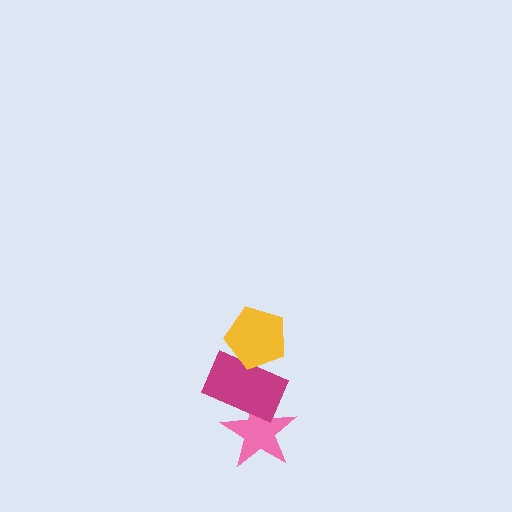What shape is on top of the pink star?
The magenta rectangle is on top of the pink star.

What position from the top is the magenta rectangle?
The magenta rectangle is 2nd from the top.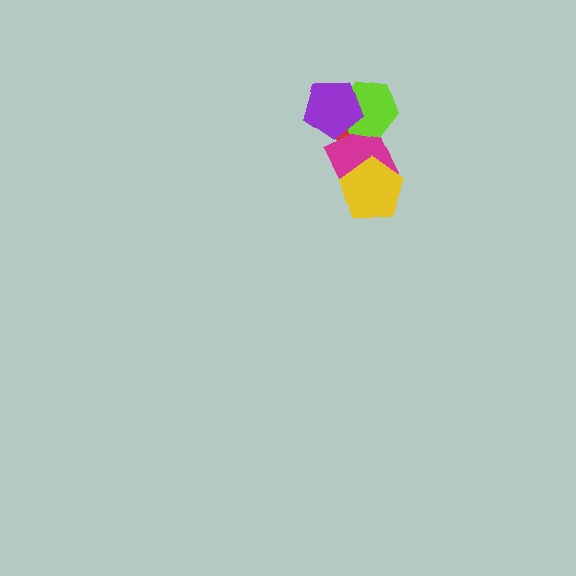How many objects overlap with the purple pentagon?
3 objects overlap with the purple pentagon.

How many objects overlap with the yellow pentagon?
1 object overlaps with the yellow pentagon.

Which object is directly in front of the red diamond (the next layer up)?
The magenta diamond is directly in front of the red diamond.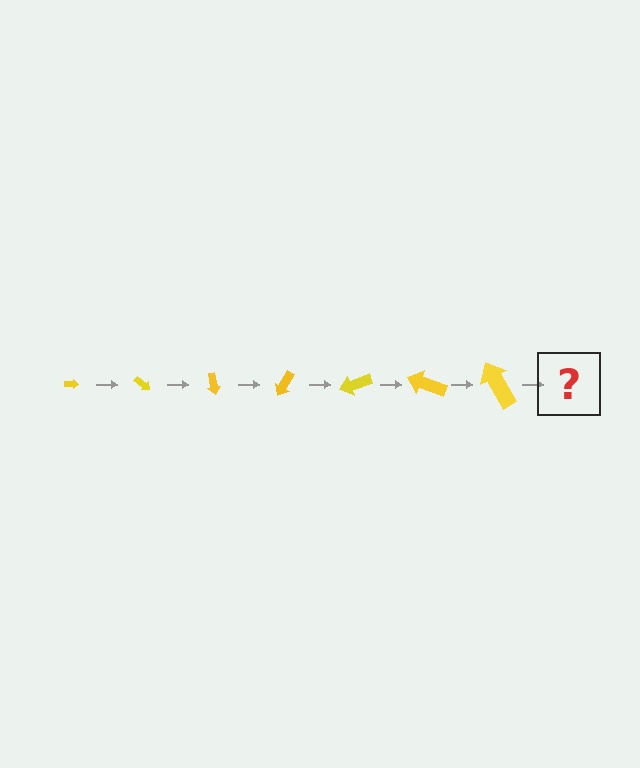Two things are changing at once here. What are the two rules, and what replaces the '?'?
The two rules are that the arrow grows larger each step and it rotates 40 degrees each step. The '?' should be an arrow, larger than the previous one and rotated 280 degrees from the start.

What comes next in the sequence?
The next element should be an arrow, larger than the previous one and rotated 280 degrees from the start.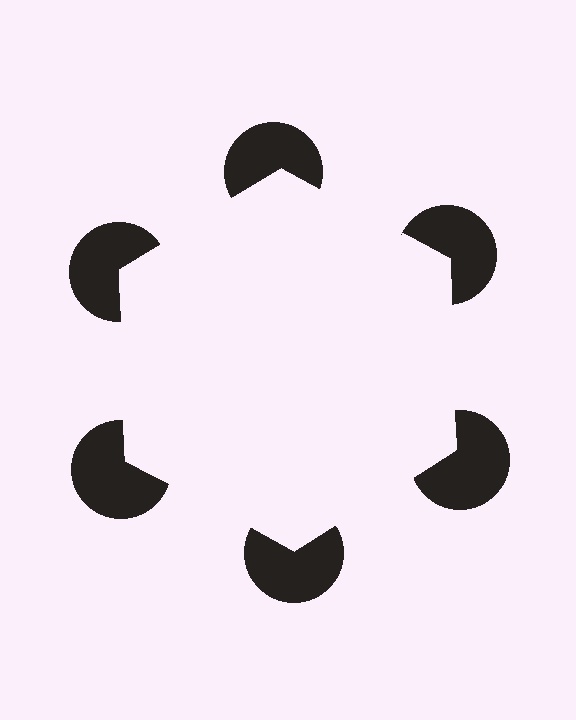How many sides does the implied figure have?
6 sides.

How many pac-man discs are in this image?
There are 6 — one at each vertex of the illusory hexagon.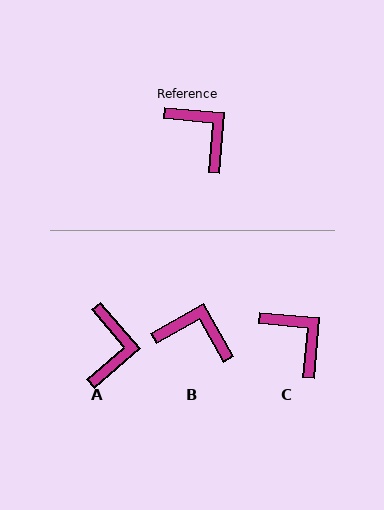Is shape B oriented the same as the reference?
No, it is off by about 35 degrees.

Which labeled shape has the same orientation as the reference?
C.